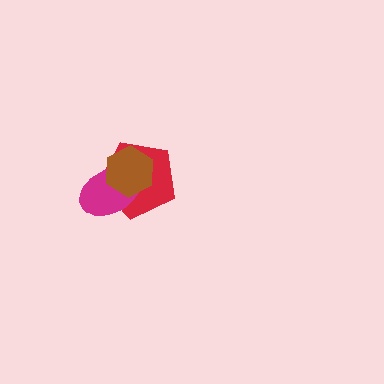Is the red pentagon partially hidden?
Yes, it is partially covered by another shape.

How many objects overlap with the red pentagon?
2 objects overlap with the red pentagon.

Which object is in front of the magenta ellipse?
The brown hexagon is in front of the magenta ellipse.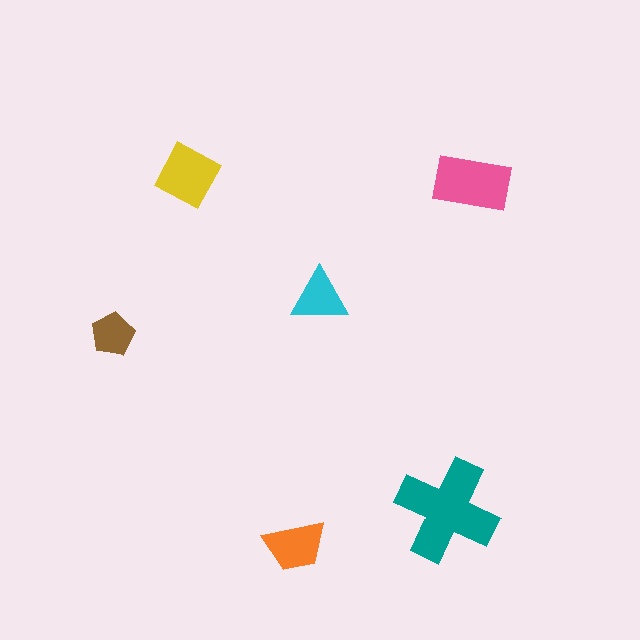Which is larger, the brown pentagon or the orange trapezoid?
The orange trapezoid.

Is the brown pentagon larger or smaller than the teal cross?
Smaller.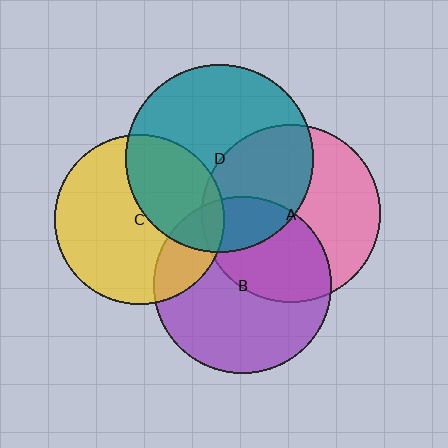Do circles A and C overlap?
Yes.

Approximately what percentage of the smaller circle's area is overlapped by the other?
Approximately 5%.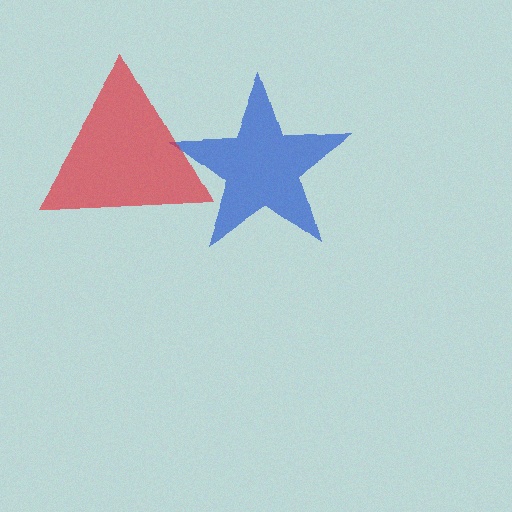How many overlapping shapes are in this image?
There are 2 overlapping shapes in the image.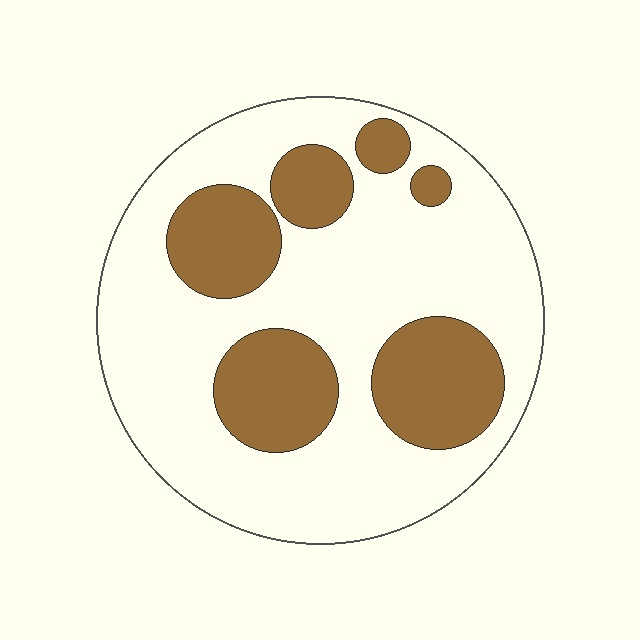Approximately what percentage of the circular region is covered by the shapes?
Approximately 30%.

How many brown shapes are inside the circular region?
6.